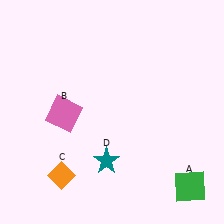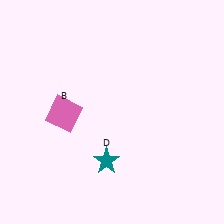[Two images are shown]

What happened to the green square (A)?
The green square (A) was removed in Image 2. It was in the bottom-right area of Image 1.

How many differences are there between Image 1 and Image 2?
There are 2 differences between the two images.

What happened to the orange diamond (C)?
The orange diamond (C) was removed in Image 2. It was in the bottom-left area of Image 1.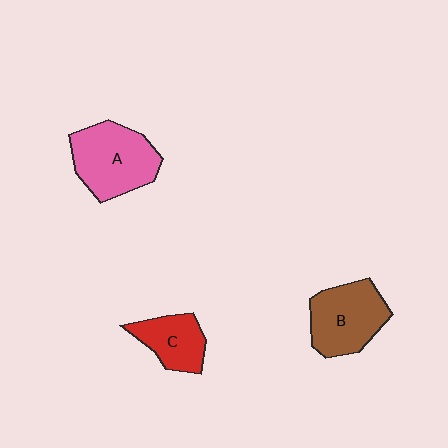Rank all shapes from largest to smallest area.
From largest to smallest: A (pink), B (brown), C (red).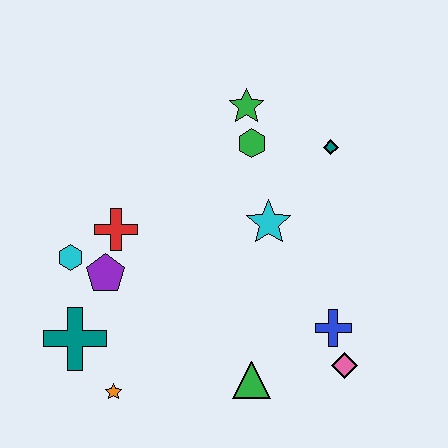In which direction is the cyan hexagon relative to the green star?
The cyan hexagon is to the left of the green star.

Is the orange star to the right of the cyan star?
No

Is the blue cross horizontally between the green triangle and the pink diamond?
Yes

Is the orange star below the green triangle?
Yes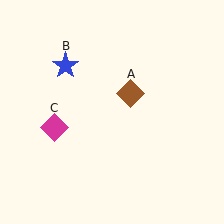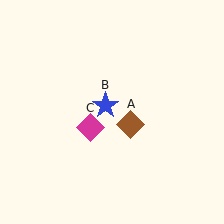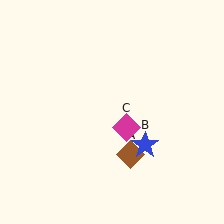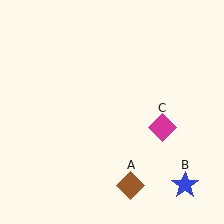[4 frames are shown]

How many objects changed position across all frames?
3 objects changed position: brown diamond (object A), blue star (object B), magenta diamond (object C).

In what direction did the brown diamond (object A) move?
The brown diamond (object A) moved down.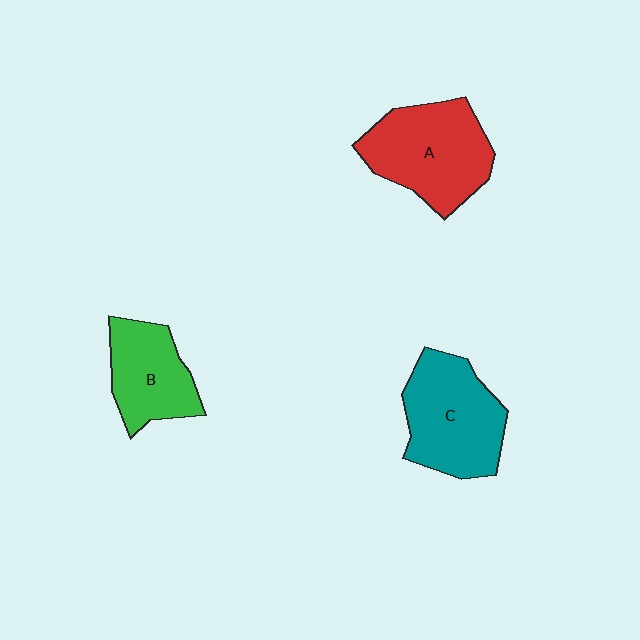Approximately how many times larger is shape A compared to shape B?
Approximately 1.4 times.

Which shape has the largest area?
Shape A (red).